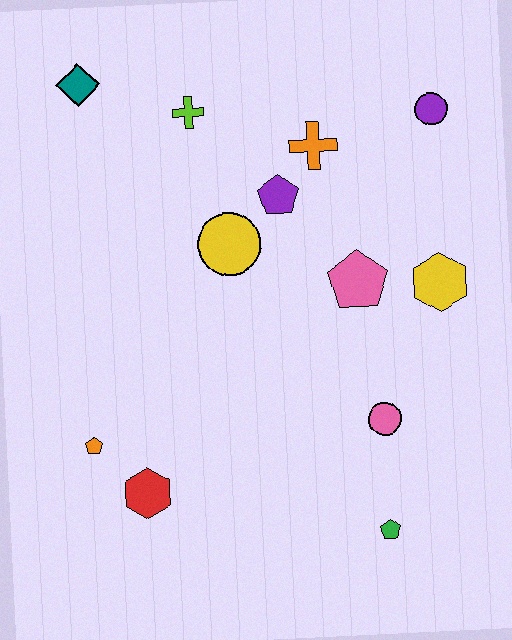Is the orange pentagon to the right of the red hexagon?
No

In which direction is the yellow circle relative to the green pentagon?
The yellow circle is above the green pentagon.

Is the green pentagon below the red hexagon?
Yes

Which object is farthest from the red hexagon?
The purple circle is farthest from the red hexagon.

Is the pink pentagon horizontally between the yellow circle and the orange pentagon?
No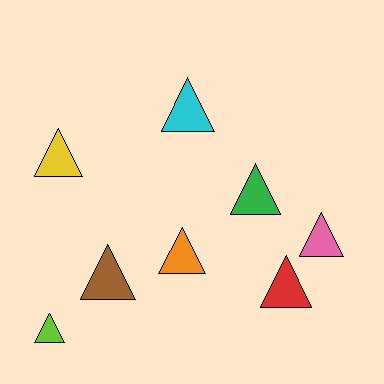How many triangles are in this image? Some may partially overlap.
There are 8 triangles.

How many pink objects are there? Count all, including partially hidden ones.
There is 1 pink object.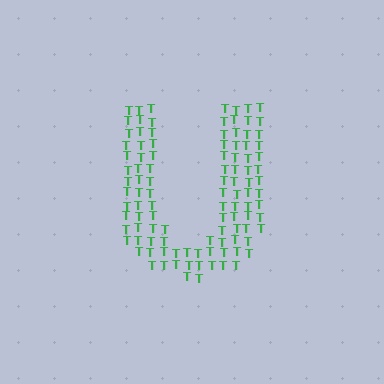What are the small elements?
The small elements are letter T's.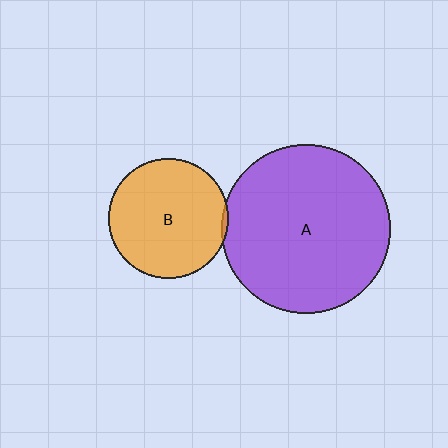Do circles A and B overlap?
Yes.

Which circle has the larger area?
Circle A (purple).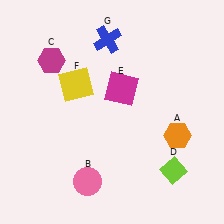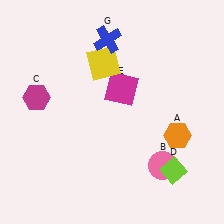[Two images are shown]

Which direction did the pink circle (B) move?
The pink circle (B) moved right.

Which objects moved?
The objects that moved are: the pink circle (B), the magenta hexagon (C), the yellow square (F).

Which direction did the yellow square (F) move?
The yellow square (F) moved right.